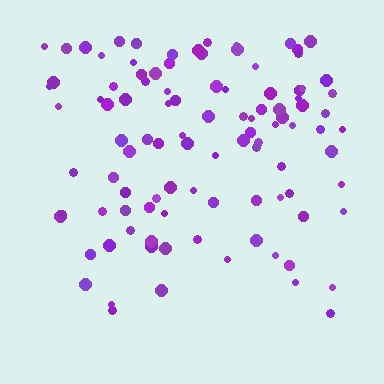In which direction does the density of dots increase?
From bottom to top, with the top side densest.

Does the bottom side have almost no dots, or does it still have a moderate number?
Still a moderate number, just noticeably fewer than the top.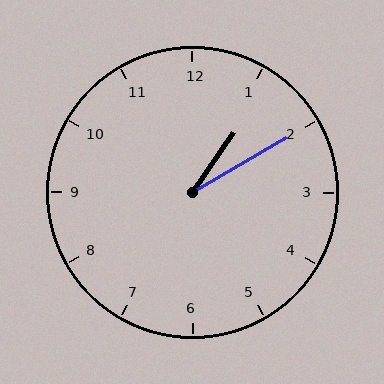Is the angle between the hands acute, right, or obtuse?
It is acute.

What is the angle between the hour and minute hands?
Approximately 25 degrees.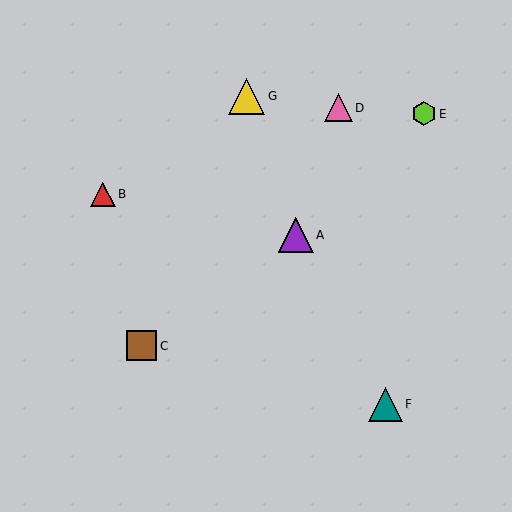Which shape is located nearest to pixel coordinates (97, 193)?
The red triangle (labeled B) at (103, 194) is nearest to that location.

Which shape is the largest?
The yellow triangle (labeled G) is the largest.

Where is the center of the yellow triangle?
The center of the yellow triangle is at (247, 96).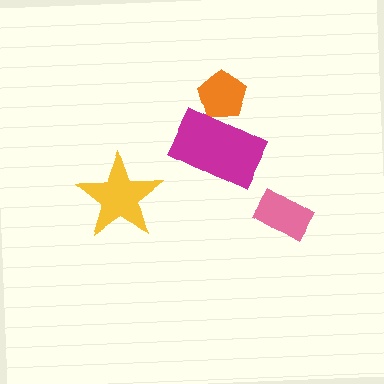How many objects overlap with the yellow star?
0 objects overlap with the yellow star.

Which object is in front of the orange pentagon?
The magenta rectangle is in front of the orange pentagon.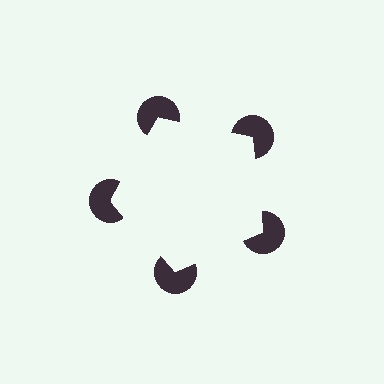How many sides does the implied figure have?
5 sides.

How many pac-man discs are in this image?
There are 5 — one at each vertex of the illusory pentagon.